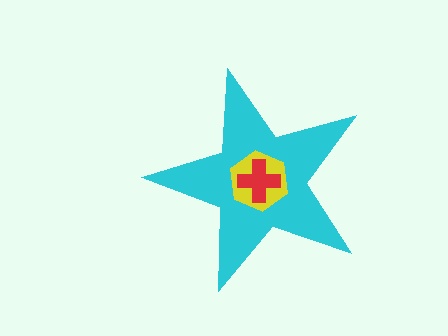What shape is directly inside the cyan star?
The yellow hexagon.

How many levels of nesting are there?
3.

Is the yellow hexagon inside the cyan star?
Yes.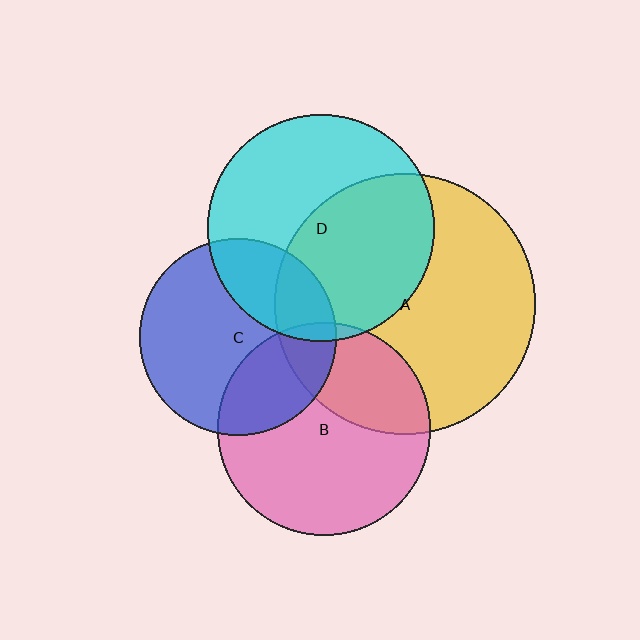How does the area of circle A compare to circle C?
Approximately 1.7 times.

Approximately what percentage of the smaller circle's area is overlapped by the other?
Approximately 50%.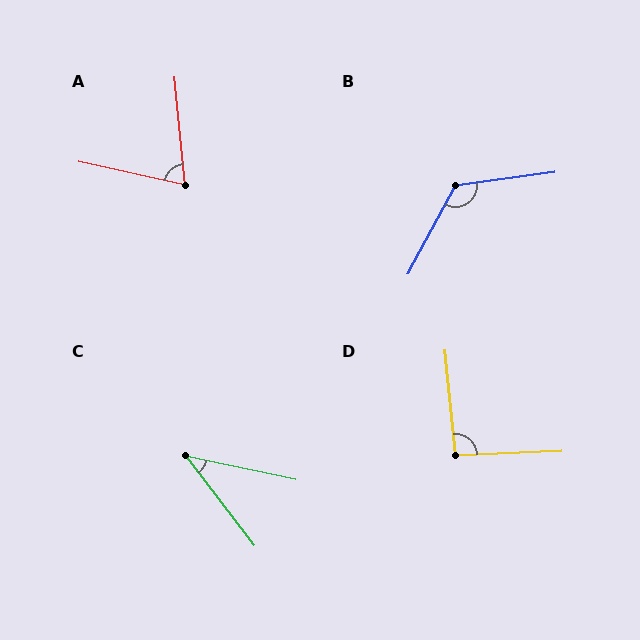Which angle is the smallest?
C, at approximately 40 degrees.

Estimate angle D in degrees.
Approximately 93 degrees.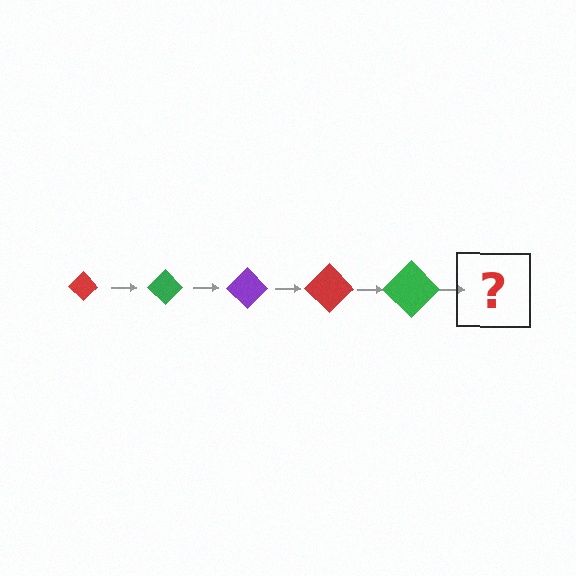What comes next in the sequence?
The next element should be a purple diamond, larger than the previous one.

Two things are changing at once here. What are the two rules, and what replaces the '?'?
The two rules are that the diamond grows larger each step and the color cycles through red, green, and purple. The '?' should be a purple diamond, larger than the previous one.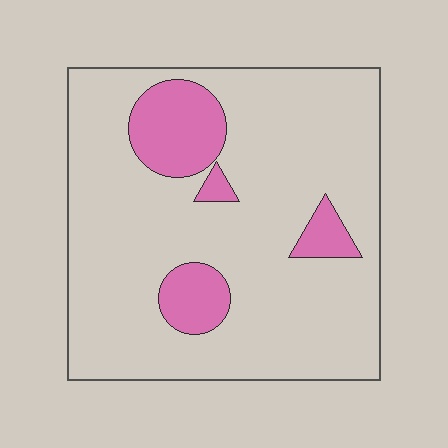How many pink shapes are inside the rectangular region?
4.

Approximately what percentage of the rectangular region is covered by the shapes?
Approximately 15%.